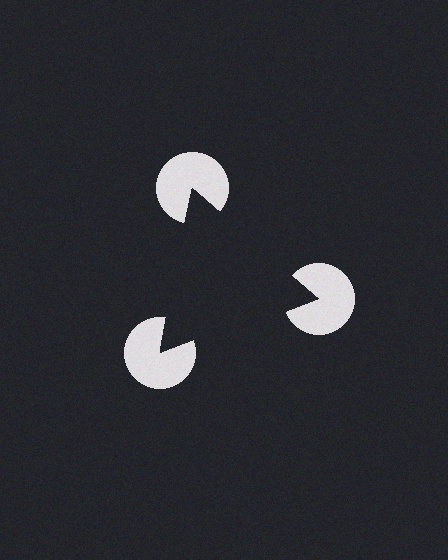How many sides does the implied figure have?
3 sides.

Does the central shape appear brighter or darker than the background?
It typically appears slightly darker than the background, even though no actual brightness change is drawn.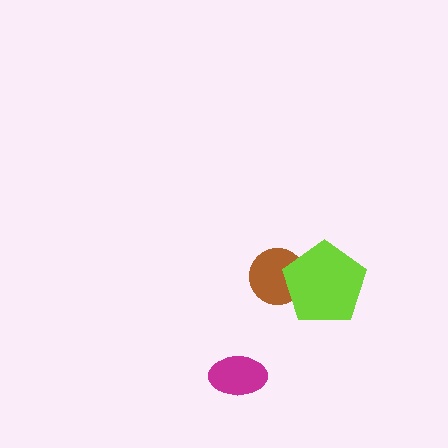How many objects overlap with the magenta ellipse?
0 objects overlap with the magenta ellipse.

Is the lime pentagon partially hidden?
No, no other shape covers it.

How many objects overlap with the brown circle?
1 object overlaps with the brown circle.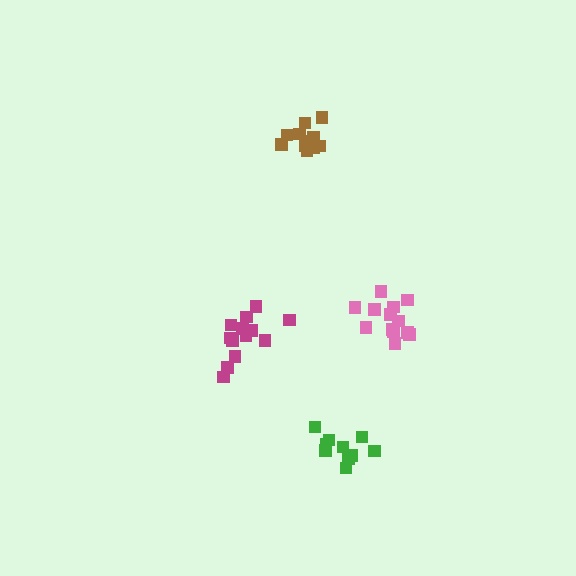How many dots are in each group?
Group 1: 13 dots, Group 2: 13 dots, Group 3: 12 dots, Group 4: 11 dots (49 total).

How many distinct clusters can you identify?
There are 4 distinct clusters.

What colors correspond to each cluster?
The clusters are colored: pink, magenta, brown, green.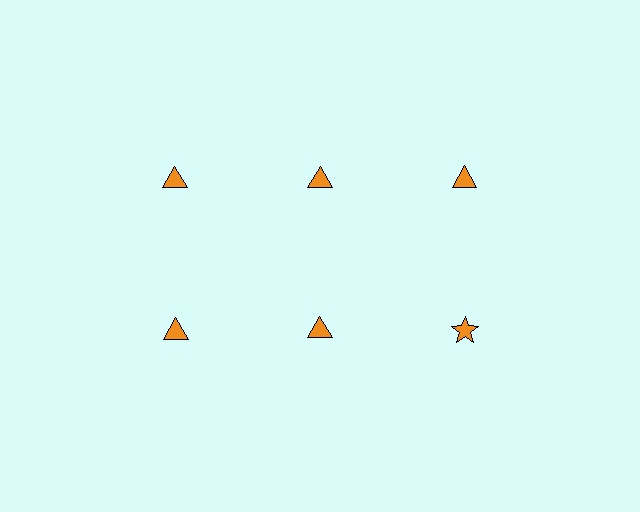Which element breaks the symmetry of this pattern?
The orange star in the second row, center column breaks the symmetry. All other shapes are orange triangles.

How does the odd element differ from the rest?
It has a different shape: star instead of triangle.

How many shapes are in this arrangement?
There are 6 shapes arranged in a grid pattern.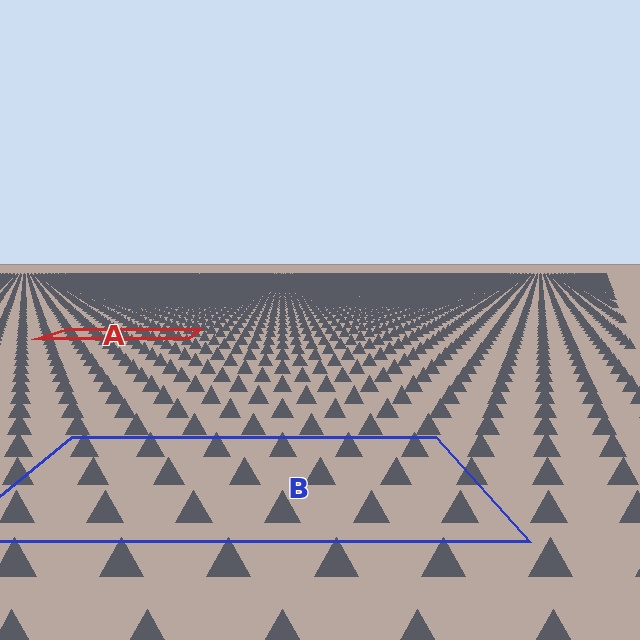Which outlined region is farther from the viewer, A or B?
Region A is farther from the viewer — the texture elements inside it appear smaller and more densely packed.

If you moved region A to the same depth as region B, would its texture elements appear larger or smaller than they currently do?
They would appear larger. At a closer depth, the same texture elements are projected at a bigger on-screen size.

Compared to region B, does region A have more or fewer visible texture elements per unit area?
Region A has more texture elements per unit area — they are packed more densely because it is farther away.